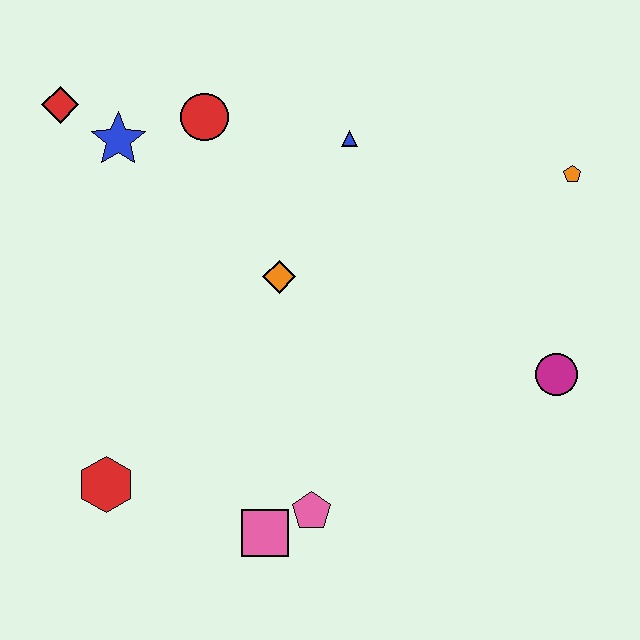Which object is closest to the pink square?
The pink pentagon is closest to the pink square.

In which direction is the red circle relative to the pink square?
The red circle is above the pink square.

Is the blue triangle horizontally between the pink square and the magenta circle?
Yes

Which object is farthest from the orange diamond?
The orange pentagon is farthest from the orange diamond.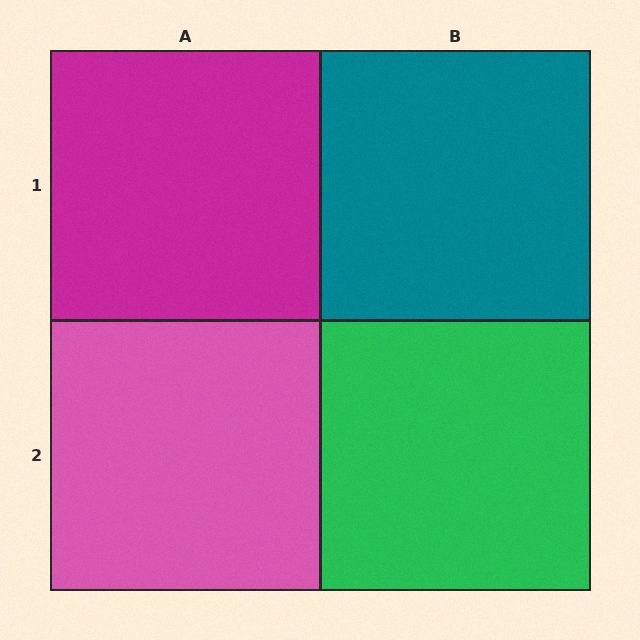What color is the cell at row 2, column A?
Pink.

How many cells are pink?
1 cell is pink.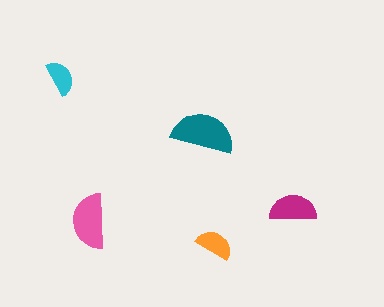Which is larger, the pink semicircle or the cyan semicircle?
The pink one.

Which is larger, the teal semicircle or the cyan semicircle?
The teal one.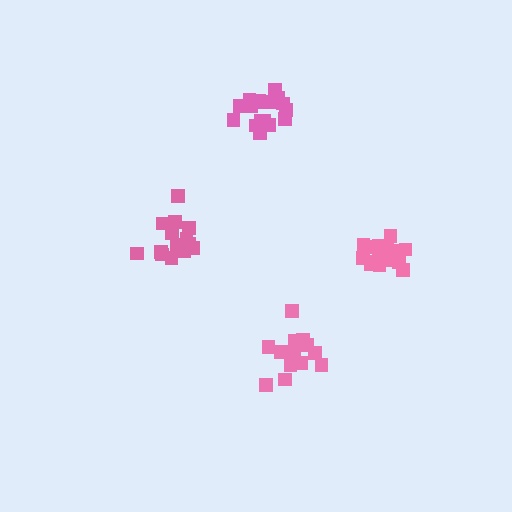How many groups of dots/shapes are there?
There are 4 groups.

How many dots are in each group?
Group 1: 18 dots, Group 2: 17 dots, Group 3: 15 dots, Group 4: 20 dots (70 total).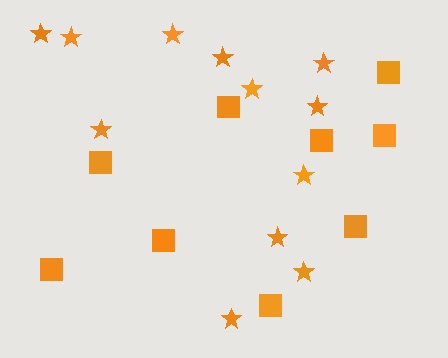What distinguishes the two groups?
There are 2 groups: one group of stars (12) and one group of squares (9).